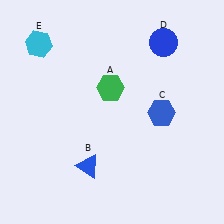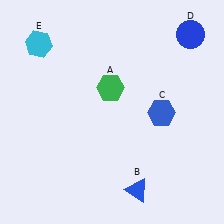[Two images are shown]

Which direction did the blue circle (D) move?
The blue circle (D) moved right.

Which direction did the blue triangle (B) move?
The blue triangle (B) moved right.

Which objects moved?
The objects that moved are: the blue triangle (B), the blue circle (D).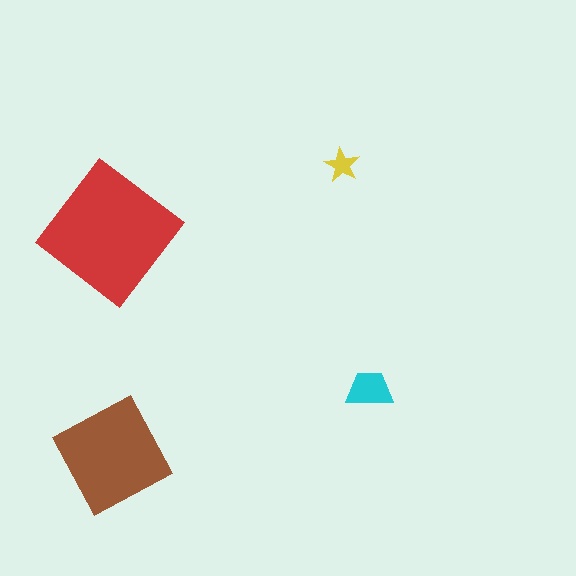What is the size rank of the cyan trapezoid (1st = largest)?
3rd.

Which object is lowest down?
The brown diamond is bottommost.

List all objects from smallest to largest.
The yellow star, the cyan trapezoid, the brown diamond, the red diamond.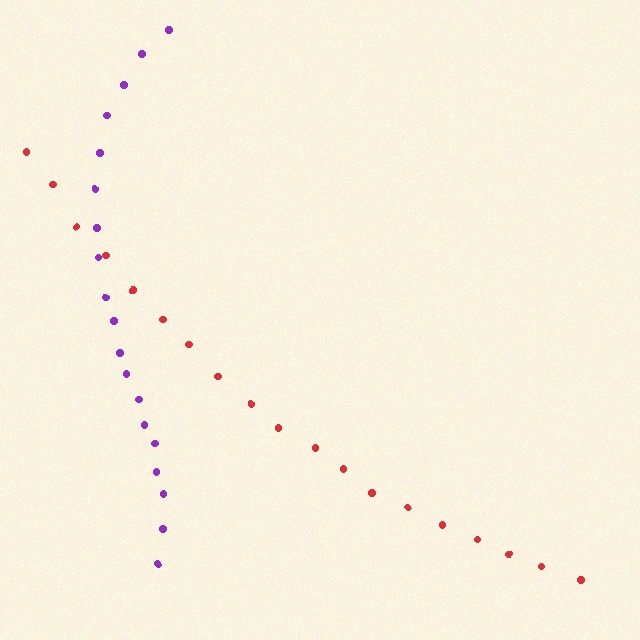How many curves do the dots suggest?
There are 2 distinct paths.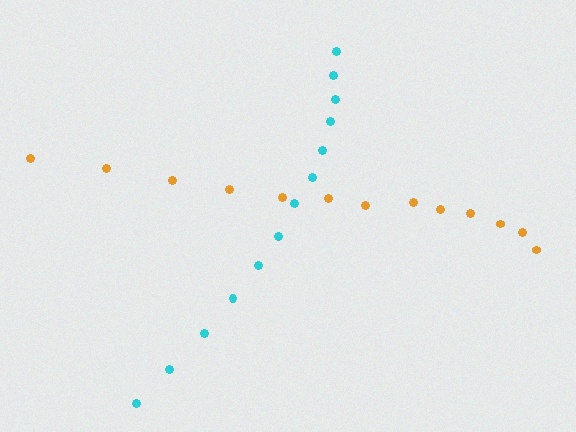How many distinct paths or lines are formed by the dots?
There are 2 distinct paths.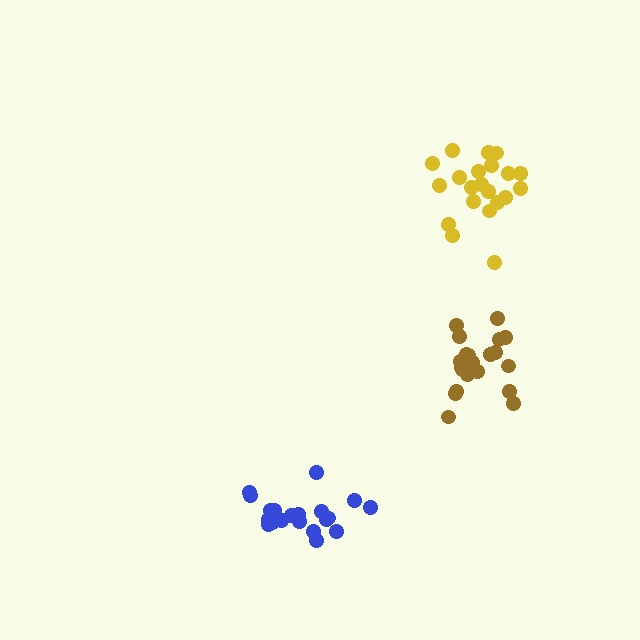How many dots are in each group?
Group 1: 21 dots, Group 2: 20 dots, Group 3: 21 dots (62 total).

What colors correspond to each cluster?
The clusters are colored: yellow, blue, brown.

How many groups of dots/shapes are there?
There are 3 groups.